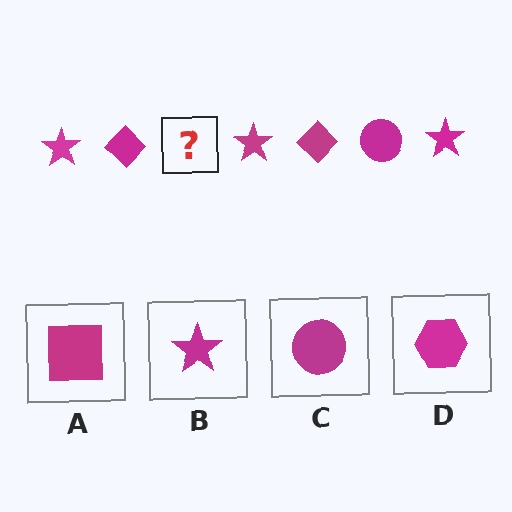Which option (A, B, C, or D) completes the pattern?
C.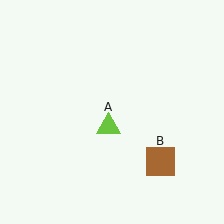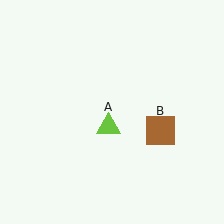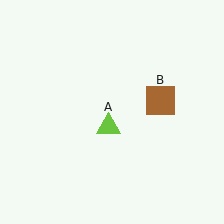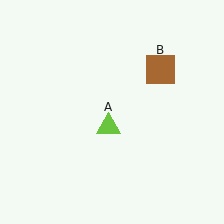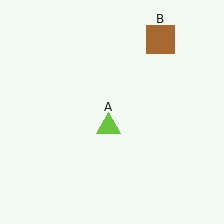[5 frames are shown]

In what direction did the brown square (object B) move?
The brown square (object B) moved up.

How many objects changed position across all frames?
1 object changed position: brown square (object B).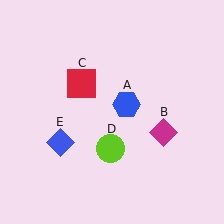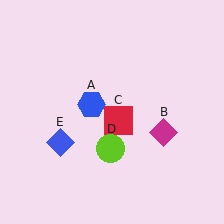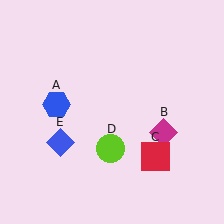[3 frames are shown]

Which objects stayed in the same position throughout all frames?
Magenta diamond (object B) and lime circle (object D) and blue diamond (object E) remained stationary.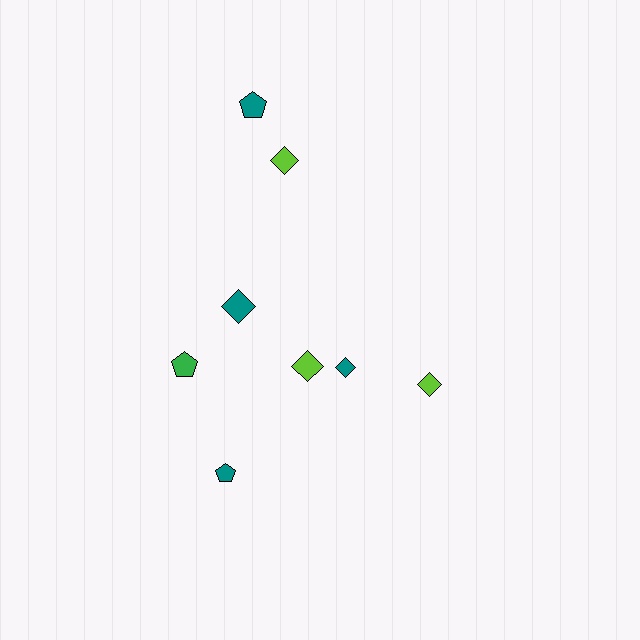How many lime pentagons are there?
There are no lime pentagons.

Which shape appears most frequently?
Diamond, with 5 objects.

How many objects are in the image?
There are 8 objects.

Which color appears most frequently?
Teal, with 4 objects.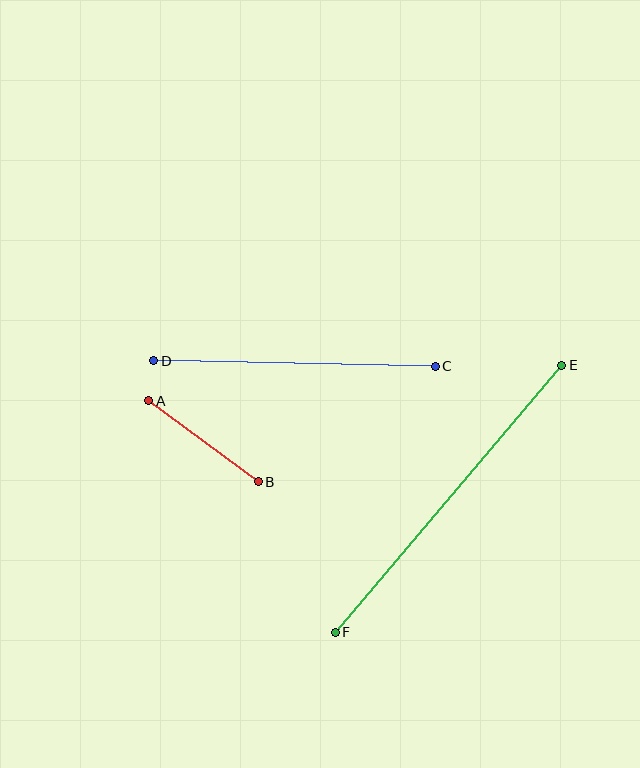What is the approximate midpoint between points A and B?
The midpoint is at approximately (204, 441) pixels.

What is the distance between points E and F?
The distance is approximately 350 pixels.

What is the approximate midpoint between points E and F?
The midpoint is at approximately (448, 499) pixels.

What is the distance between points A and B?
The distance is approximately 136 pixels.